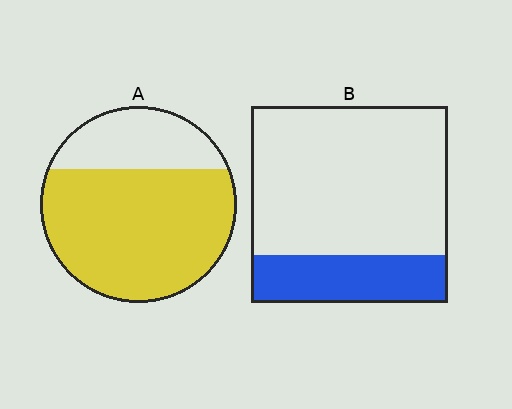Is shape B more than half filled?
No.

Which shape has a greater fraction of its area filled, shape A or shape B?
Shape A.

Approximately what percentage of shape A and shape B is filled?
A is approximately 70% and B is approximately 25%.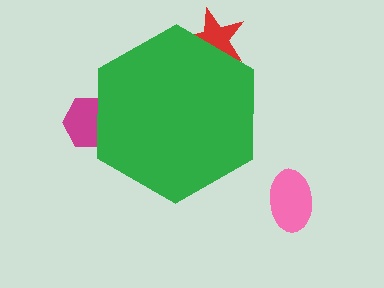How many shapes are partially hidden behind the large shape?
2 shapes are partially hidden.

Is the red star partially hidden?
Yes, the red star is partially hidden behind the green hexagon.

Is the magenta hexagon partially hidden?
Yes, the magenta hexagon is partially hidden behind the green hexagon.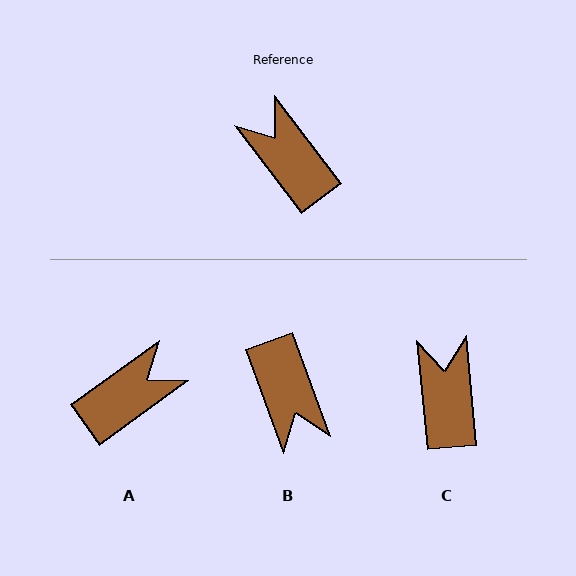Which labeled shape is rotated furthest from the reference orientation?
B, about 162 degrees away.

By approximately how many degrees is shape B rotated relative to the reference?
Approximately 162 degrees counter-clockwise.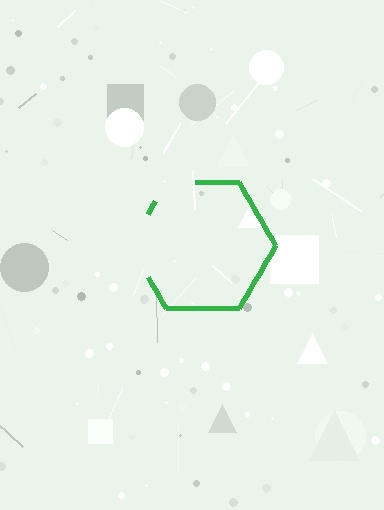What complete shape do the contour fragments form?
The contour fragments form a hexagon.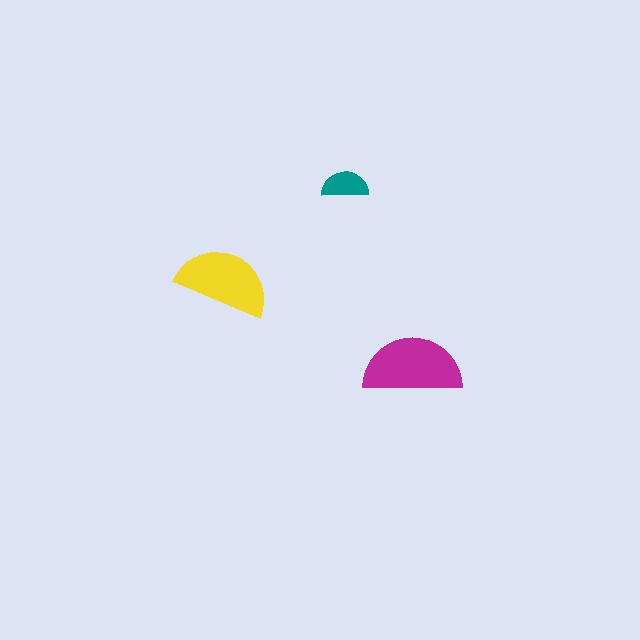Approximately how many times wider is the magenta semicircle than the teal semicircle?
About 2 times wider.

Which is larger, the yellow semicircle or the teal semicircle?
The yellow one.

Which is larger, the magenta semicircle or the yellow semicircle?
The magenta one.